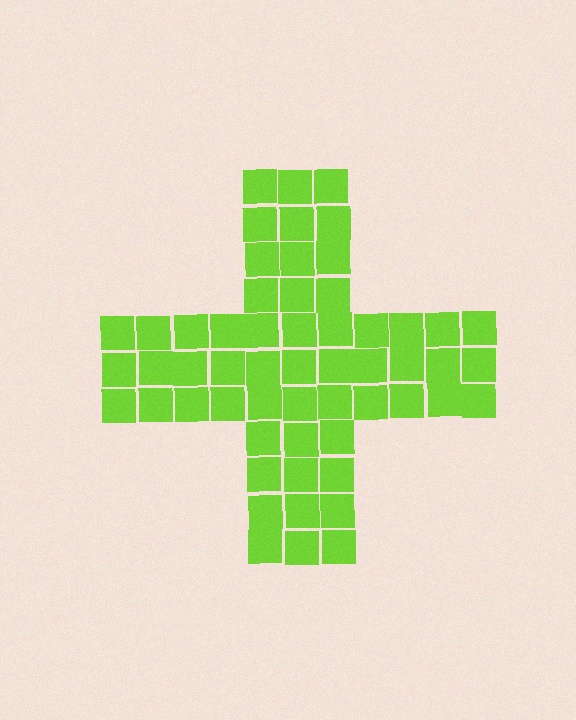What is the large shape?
The large shape is a cross.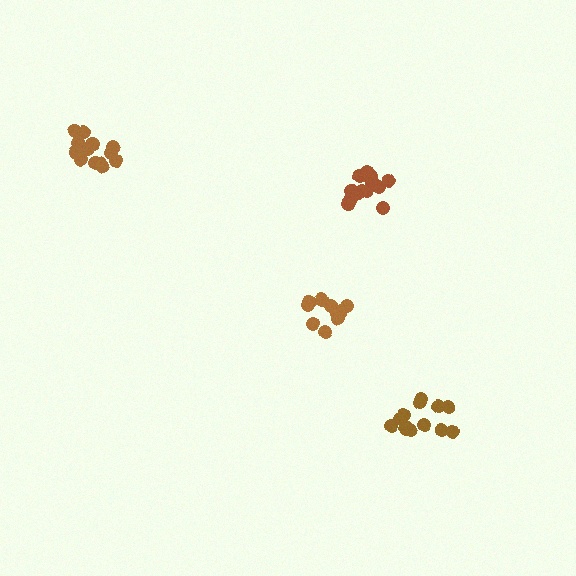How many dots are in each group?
Group 1: 14 dots, Group 2: 10 dots, Group 3: 14 dots, Group 4: 13 dots (51 total).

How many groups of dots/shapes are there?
There are 4 groups.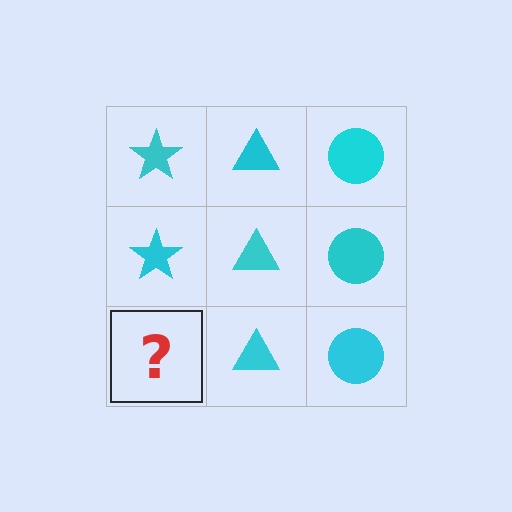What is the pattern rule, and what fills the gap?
The rule is that each column has a consistent shape. The gap should be filled with a cyan star.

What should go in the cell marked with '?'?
The missing cell should contain a cyan star.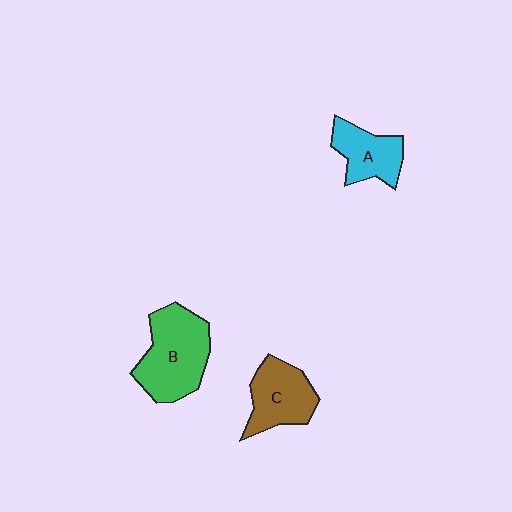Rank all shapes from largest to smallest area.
From largest to smallest: B (green), C (brown), A (cyan).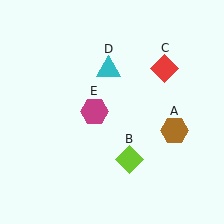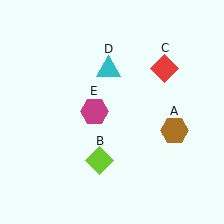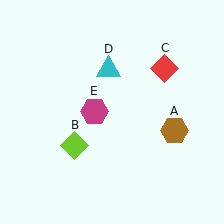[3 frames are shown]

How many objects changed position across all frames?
1 object changed position: lime diamond (object B).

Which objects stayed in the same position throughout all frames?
Brown hexagon (object A) and red diamond (object C) and cyan triangle (object D) and magenta hexagon (object E) remained stationary.